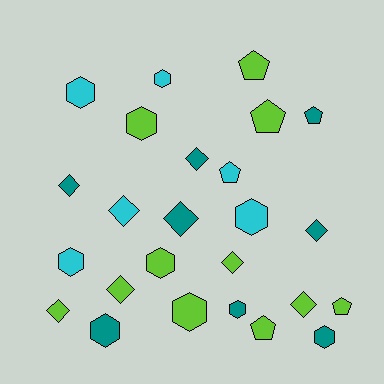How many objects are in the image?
There are 25 objects.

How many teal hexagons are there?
There are 3 teal hexagons.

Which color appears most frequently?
Lime, with 11 objects.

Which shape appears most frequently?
Hexagon, with 10 objects.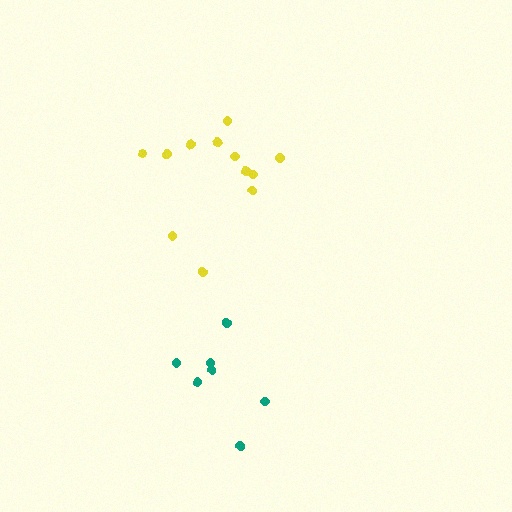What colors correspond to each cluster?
The clusters are colored: teal, yellow.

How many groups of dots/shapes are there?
There are 2 groups.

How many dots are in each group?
Group 1: 7 dots, Group 2: 12 dots (19 total).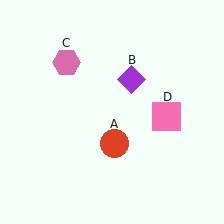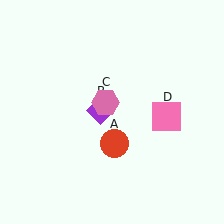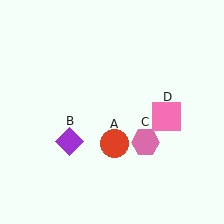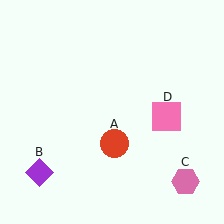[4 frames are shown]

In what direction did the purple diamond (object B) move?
The purple diamond (object B) moved down and to the left.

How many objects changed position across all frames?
2 objects changed position: purple diamond (object B), pink hexagon (object C).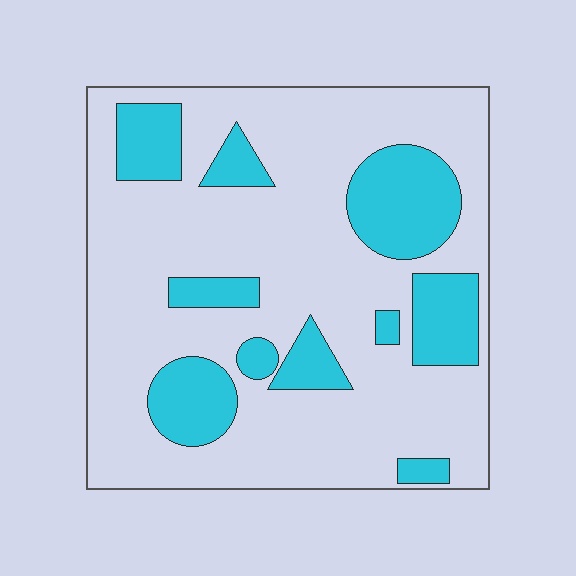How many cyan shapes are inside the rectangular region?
10.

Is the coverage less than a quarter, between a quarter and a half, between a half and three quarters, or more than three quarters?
Between a quarter and a half.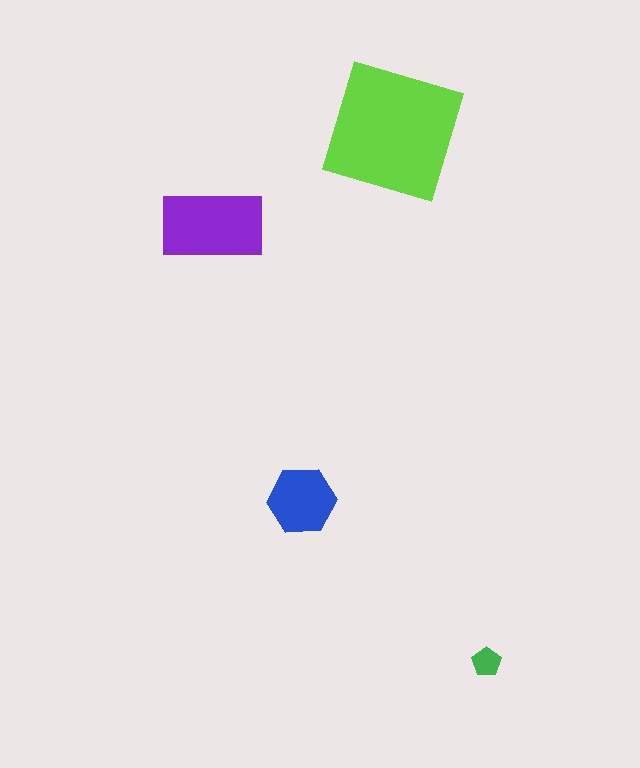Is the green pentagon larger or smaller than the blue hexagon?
Smaller.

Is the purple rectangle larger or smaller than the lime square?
Smaller.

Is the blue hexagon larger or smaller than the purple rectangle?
Smaller.